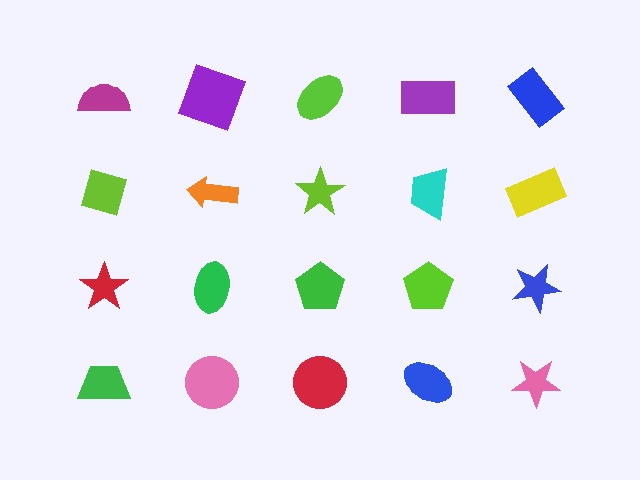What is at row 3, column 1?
A red star.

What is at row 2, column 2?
An orange arrow.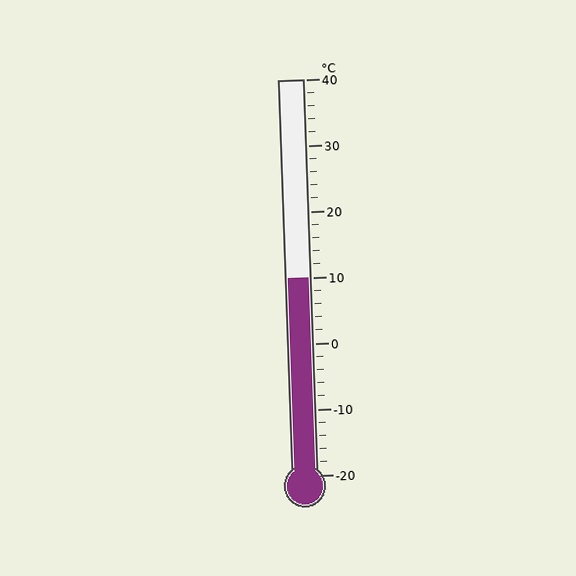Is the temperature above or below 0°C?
The temperature is above 0°C.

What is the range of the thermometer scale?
The thermometer scale ranges from -20°C to 40°C.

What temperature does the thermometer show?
The thermometer shows approximately 10°C.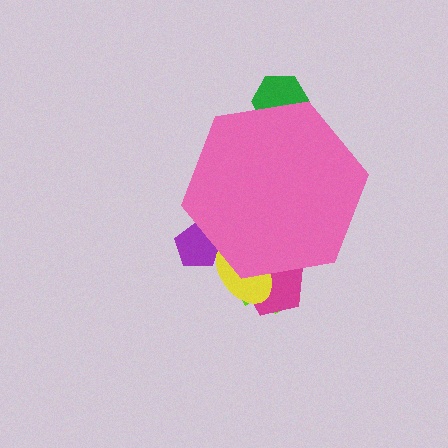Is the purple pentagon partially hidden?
Yes, the purple pentagon is partially hidden behind the pink hexagon.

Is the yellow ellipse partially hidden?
Yes, the yellow ellipse is partially hidden behind the pink hexagon.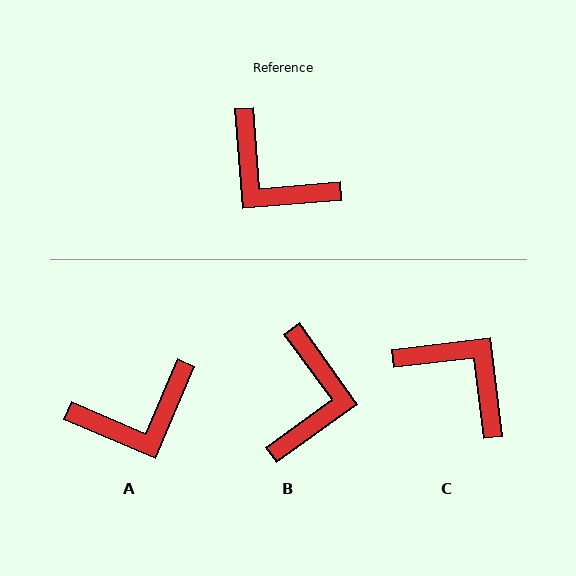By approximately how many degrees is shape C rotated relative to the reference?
Approximately 178 degrees clockwise.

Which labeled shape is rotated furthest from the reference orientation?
C, about 178 degrees away.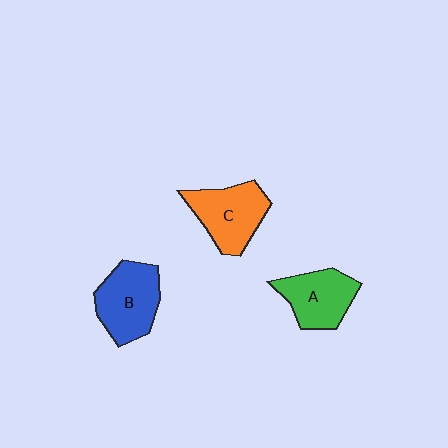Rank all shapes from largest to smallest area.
From largest to smallest: B (blue), C (orange), A (green).